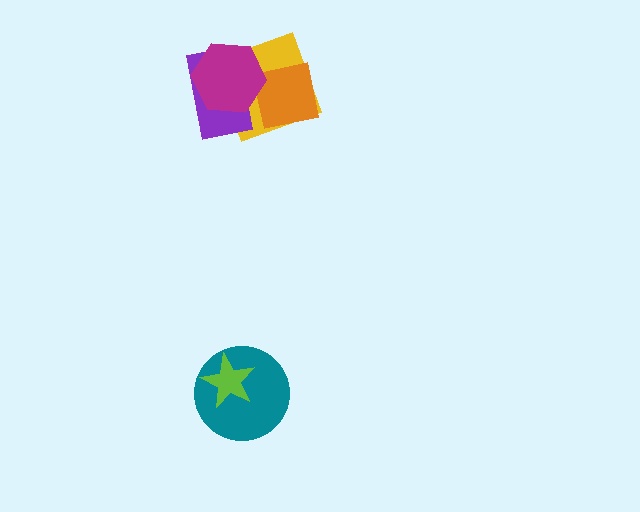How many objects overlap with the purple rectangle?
3 objects overlap with the purple rectangle.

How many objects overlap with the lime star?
1 object overlaps with the lime star.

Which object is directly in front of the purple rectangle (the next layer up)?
The orange square is directly in front of the purple rectangle.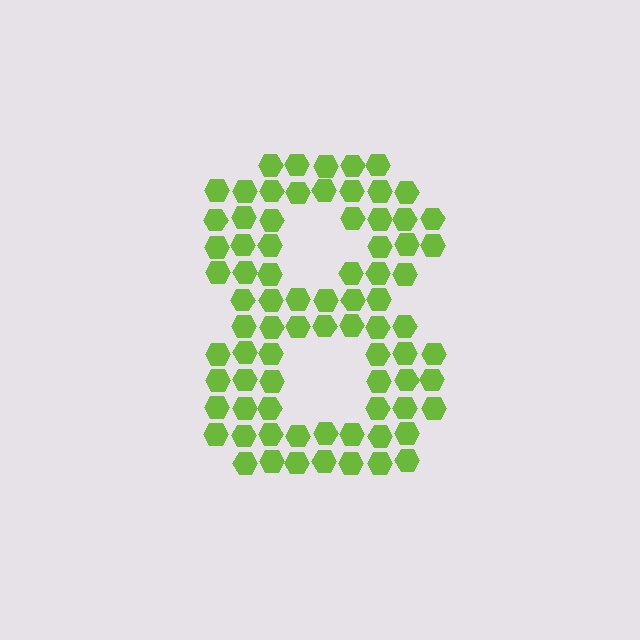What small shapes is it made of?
It is made of small hexagons.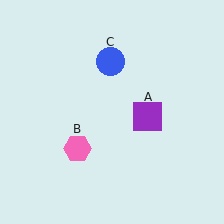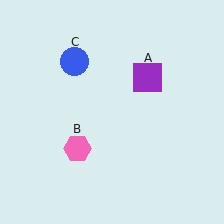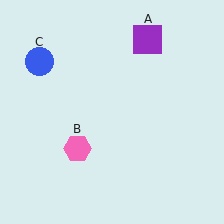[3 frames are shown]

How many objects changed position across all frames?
2 objects changed position: purple square (object A), blue circle (object C).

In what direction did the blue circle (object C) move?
The blue circle (object C) moved left.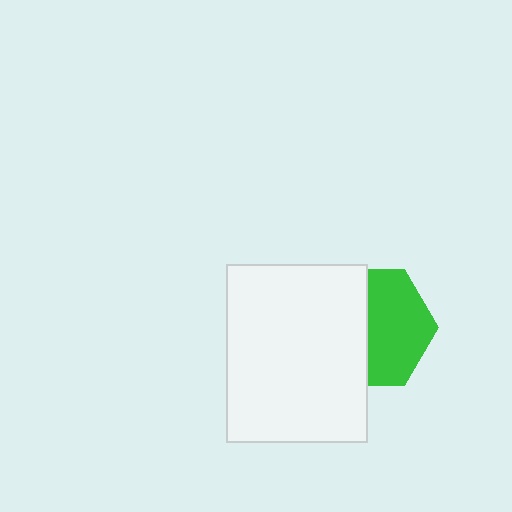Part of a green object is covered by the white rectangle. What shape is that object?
It is a hexagon.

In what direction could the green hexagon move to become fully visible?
The green hexagon could move right. That would shift it out from behind the white rectangle entirely.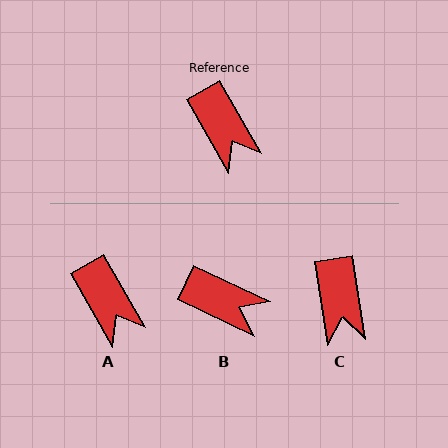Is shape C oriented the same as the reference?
No, it is off by about 21 degrees.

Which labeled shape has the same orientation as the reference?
A.